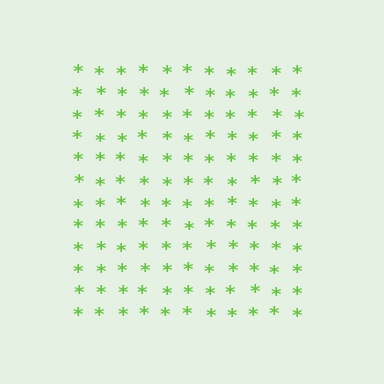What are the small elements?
The small elements are asterisks.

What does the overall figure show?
The overall figure shows a square.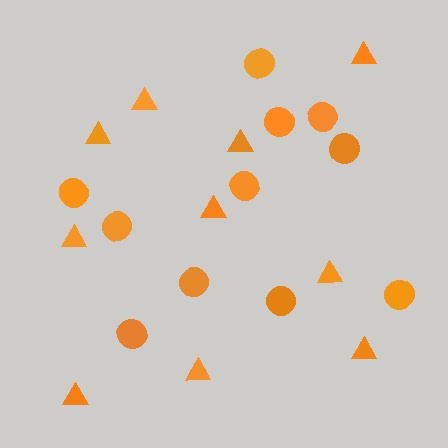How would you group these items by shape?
There are 2 groups: one group of circles (11) and one group of triangles (10).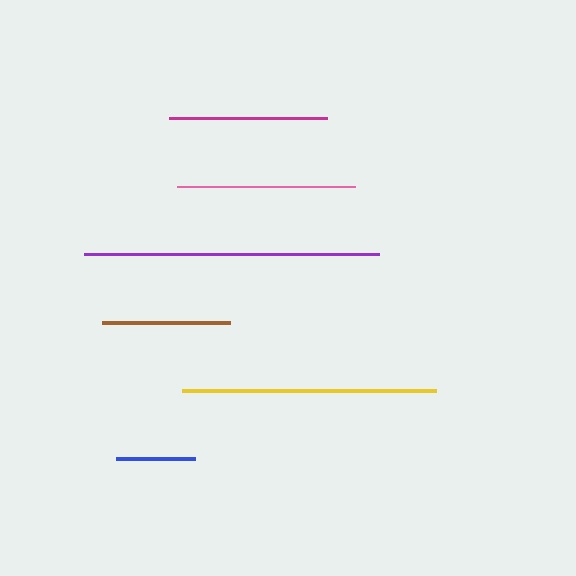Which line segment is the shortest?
The blue line is the shortest at approximately 79 pixels.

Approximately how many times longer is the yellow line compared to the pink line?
The yellow line is approximately 1.4 times the length of the pink line.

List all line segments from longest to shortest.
From longest to shortest: purple, yellow, pink, magenta, brown, blue.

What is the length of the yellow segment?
The yellow segment is approximately 254 pixels long.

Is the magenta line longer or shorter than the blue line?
The magenta line is longer than the blue line.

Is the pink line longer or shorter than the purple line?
The purple line is longer than the pink line.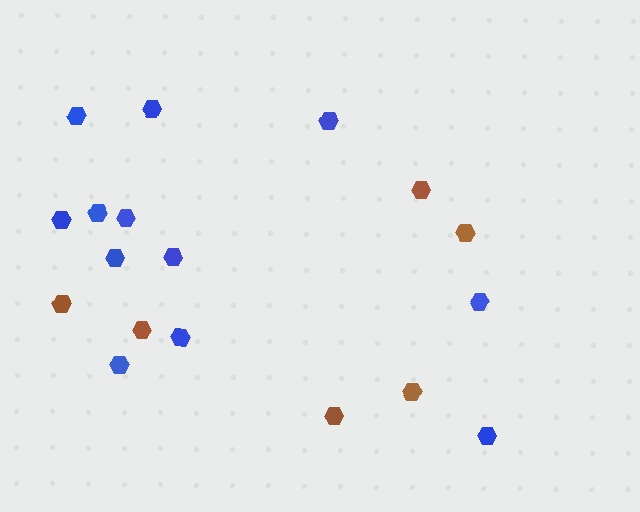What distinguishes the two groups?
There are 2 groups: one group of brown hexagons (6) and one group of blue hexagons (12).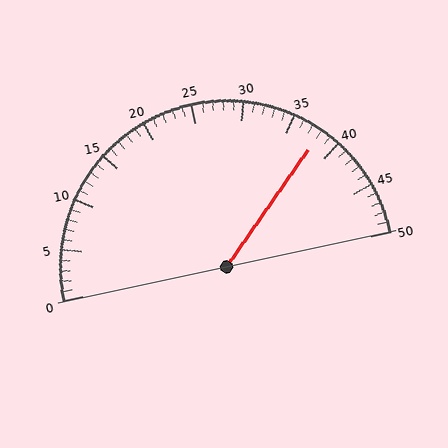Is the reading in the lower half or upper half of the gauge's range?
The reading is in the upper half of the range (0 to 50).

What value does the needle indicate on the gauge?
The needle indicates approximately 38.